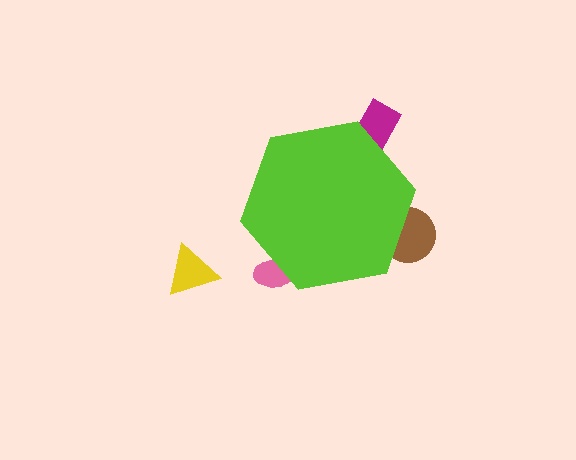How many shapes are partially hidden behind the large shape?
3 shapes are partially hidden.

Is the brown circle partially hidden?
Yes, the brown circle is partially hidden behind the lime hexagon.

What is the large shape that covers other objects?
A lime hexagon.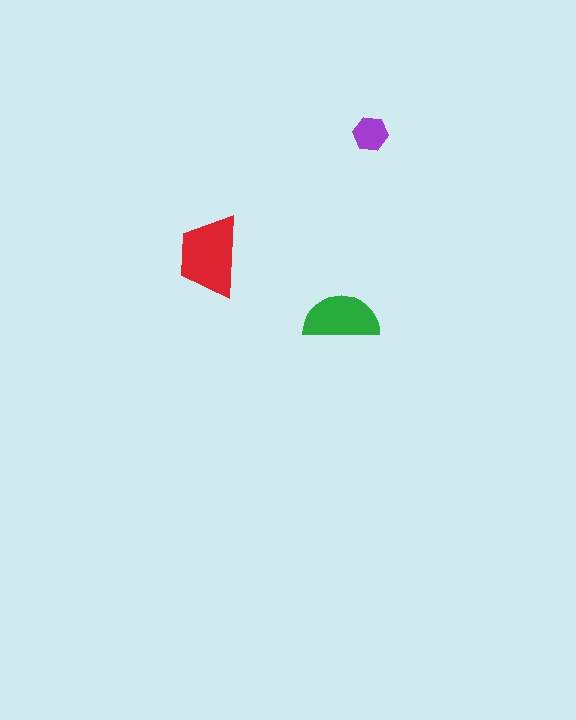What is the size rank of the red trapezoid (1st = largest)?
1st.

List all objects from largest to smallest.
The red trapezoid, the green semicircle, the purple hexagon.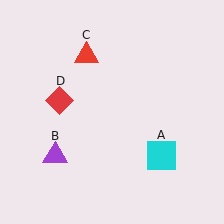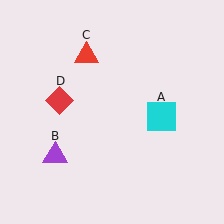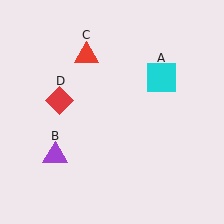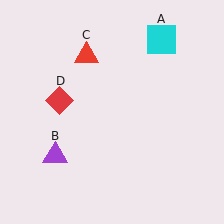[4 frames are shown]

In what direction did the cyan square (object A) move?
The cyan square (object A) moved up.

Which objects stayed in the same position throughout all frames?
Purple triangle (object B) and red triangle (object C) and red diamond (object D) remained stationary.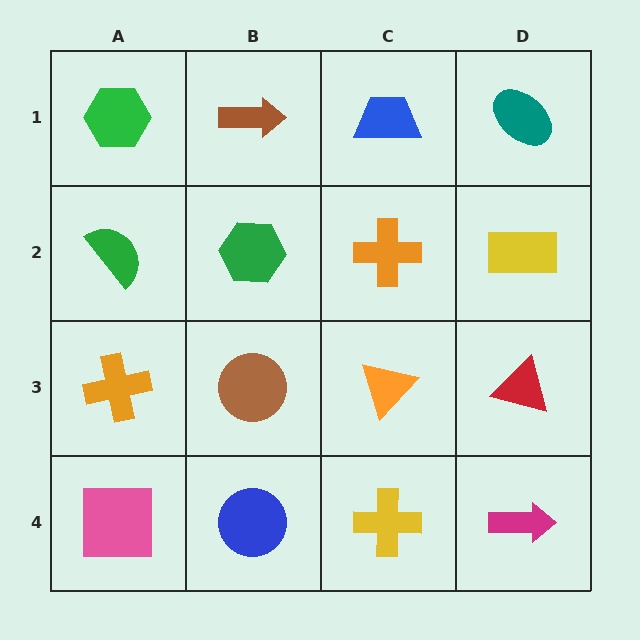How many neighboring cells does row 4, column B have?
3.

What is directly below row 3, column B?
A blue circle.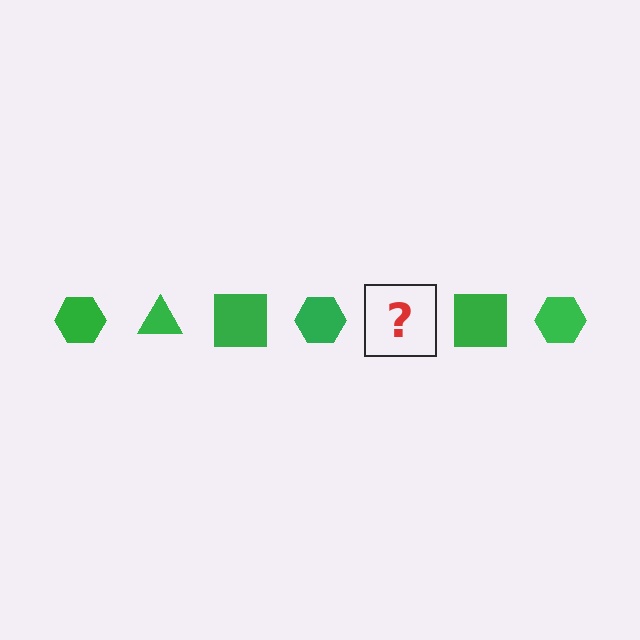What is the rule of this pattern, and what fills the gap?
The rule is that the pattern cycles through hexagon, triangle, square shapes in green. The gap should be filled with a green triangle.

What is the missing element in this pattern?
The missing element is a green triangle.